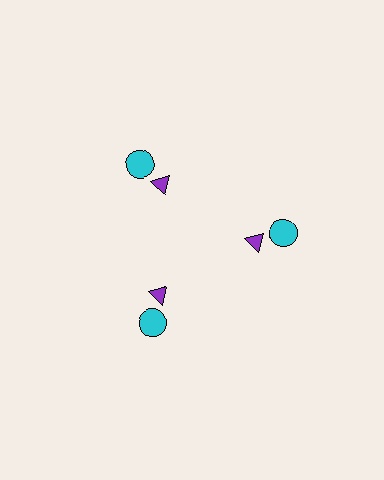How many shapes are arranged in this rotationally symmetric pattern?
There are 6 shapes, arranged in 3 groups of 2.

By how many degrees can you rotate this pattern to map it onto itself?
The pattern maps onto itself every 120 degrees of rotation.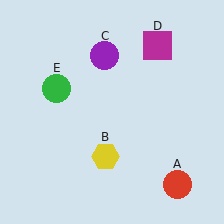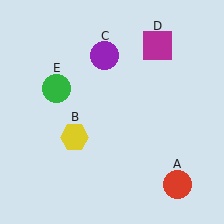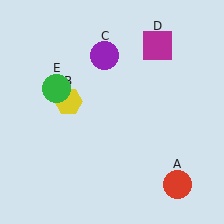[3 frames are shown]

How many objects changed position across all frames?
1 object changed position: yellow hexagon (object B).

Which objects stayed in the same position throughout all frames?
Red circle (object A) and purple circle (object C) and magenta square (object D) and green circle (object E) remained stationary.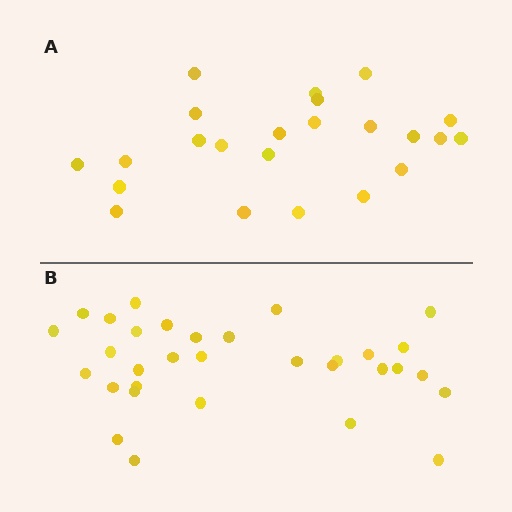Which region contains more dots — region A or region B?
Region B (the bottom region) has more dots.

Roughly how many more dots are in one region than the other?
Region B has roughly 8 or so more dots than region A.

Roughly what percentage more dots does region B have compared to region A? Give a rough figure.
About 40% more.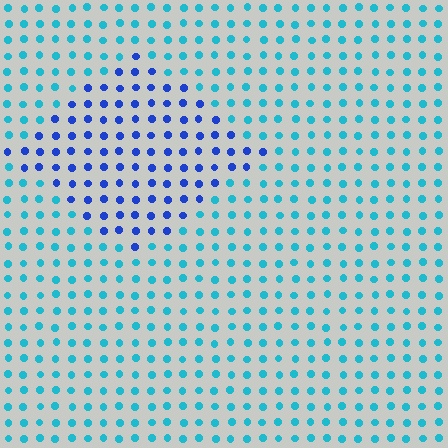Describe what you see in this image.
The image is filled with small cyan elements in a uniform arrangement. A diamond-shaped region is visible where the elements are tinted to a slightly different hue, forming a subtle color boundary.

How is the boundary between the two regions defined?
The boundary is defined purely by a slight shift in hue (about 42 degrees). Spacing, size, and orientation are identical on both sides.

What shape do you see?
I see a diamond.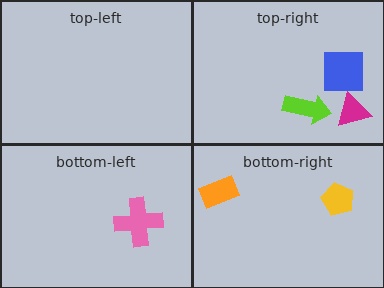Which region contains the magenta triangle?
The top-right region.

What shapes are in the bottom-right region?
The yellow pentagon, the orange rectangle.